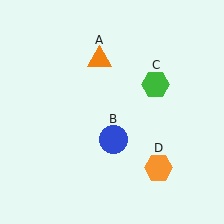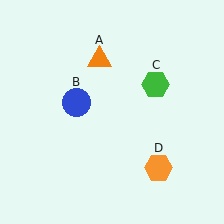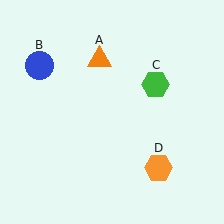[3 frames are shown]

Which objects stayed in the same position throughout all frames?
Orange triangle (object A) and green hexagon (object C) and orange hexagon (object D) remained stationary.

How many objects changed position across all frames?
1 object changed position: blue circle (object B).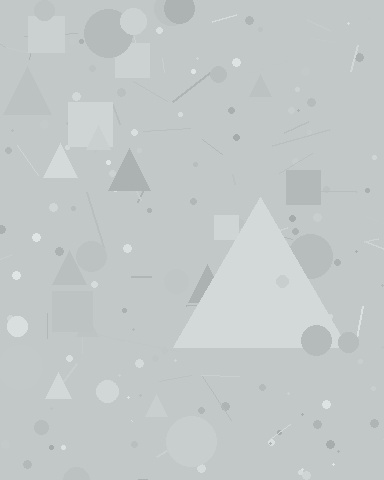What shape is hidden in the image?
A triangle is hidden in the image.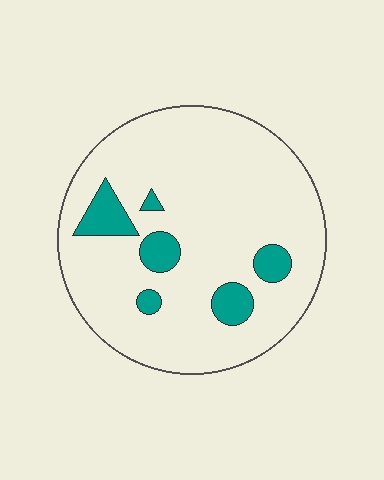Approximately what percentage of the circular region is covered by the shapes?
Approximately 10%.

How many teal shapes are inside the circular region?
6.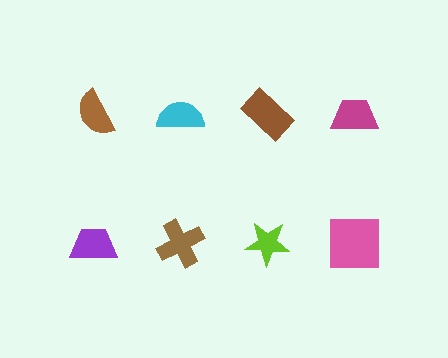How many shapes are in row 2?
4 shapes.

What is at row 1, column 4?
A magenta trapezoid.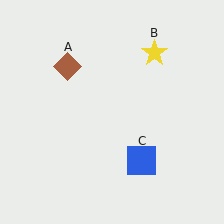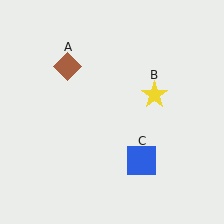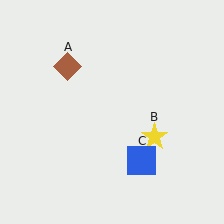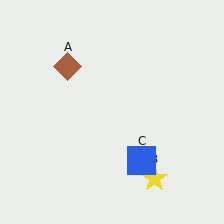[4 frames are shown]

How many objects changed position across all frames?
1 object changed position: yellow star (object B).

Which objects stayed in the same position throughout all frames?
Brown diamond (object A) and blue square (object C) remained stationary.